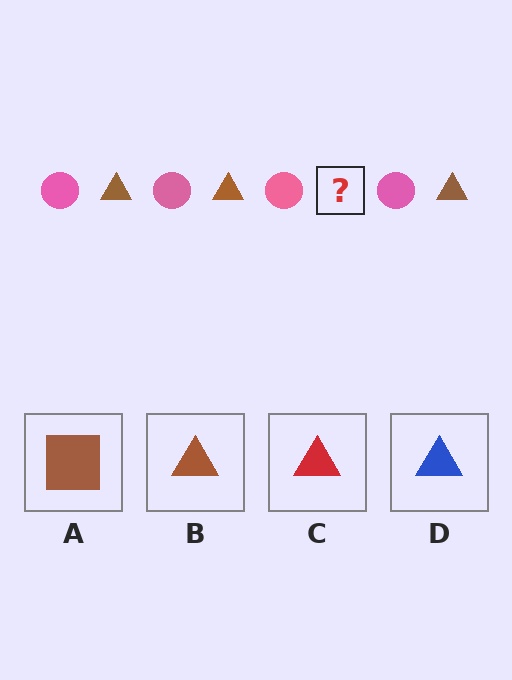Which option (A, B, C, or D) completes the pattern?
B.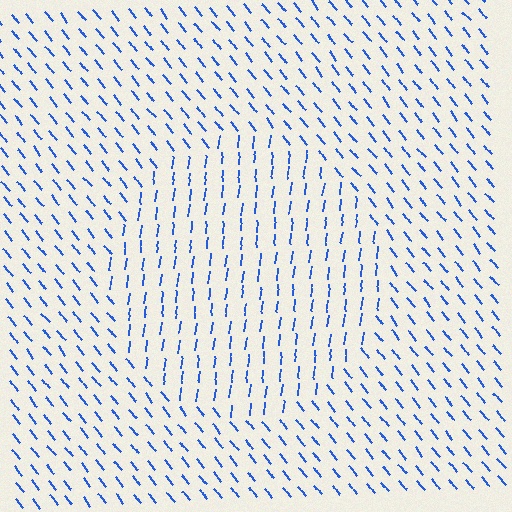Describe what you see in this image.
The image is filled with small blue line segments. A circle region in the image has lines oriented differently from the surrounding lines, creating a visible texture boundary.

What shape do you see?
I see a circle.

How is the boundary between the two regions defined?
The boundary is defined purely by a change in line orientation (approximately 45 degrees difference). All lines are the same color and thickness.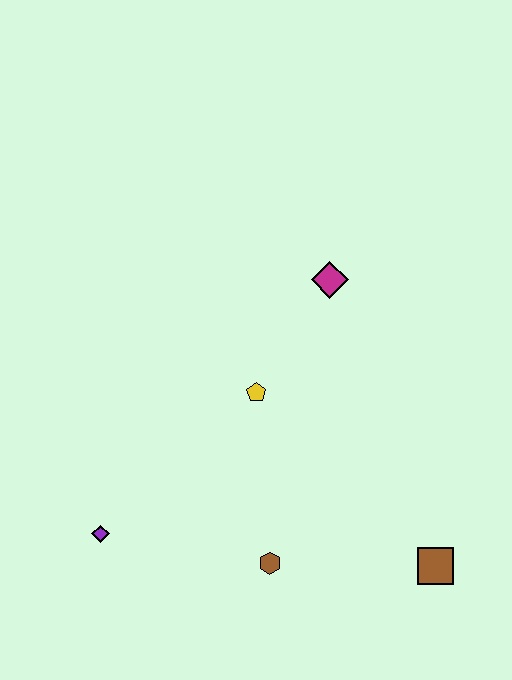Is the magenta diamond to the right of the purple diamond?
Yes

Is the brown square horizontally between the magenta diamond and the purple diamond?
No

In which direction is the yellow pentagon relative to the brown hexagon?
The yellow pentagon is above the brown hexagon.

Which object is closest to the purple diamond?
The brown hexagon is closest to the purple diamond.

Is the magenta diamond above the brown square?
Yes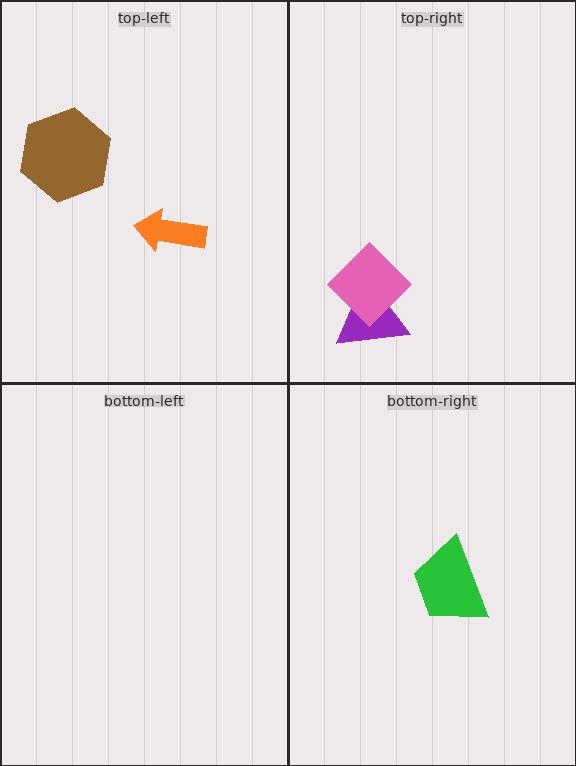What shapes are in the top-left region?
The orange arrow, the brown hexagon.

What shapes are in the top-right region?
The purple triangle, the pink diamond.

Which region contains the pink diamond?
The top-right region.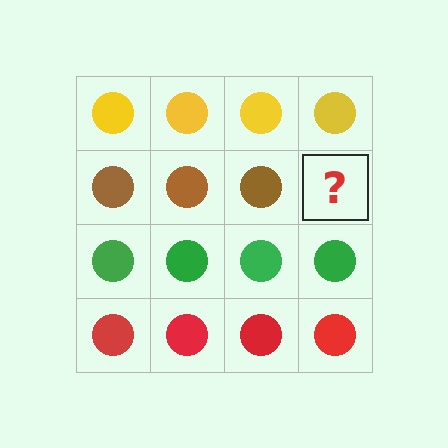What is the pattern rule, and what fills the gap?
The rule is that each row has a consistent color. The gap should be filled with a brown circle.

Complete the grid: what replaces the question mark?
The question mark should be replaced with a brown circle.